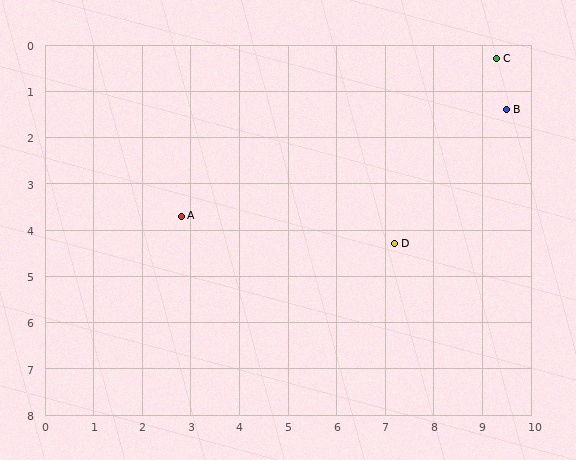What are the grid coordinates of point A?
Point A is at approximately (2.8, 3.7).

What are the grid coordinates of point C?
Point C is at approximately (9.3, 0.3).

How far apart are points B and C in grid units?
Points B and C are about 1.1 grid units apart.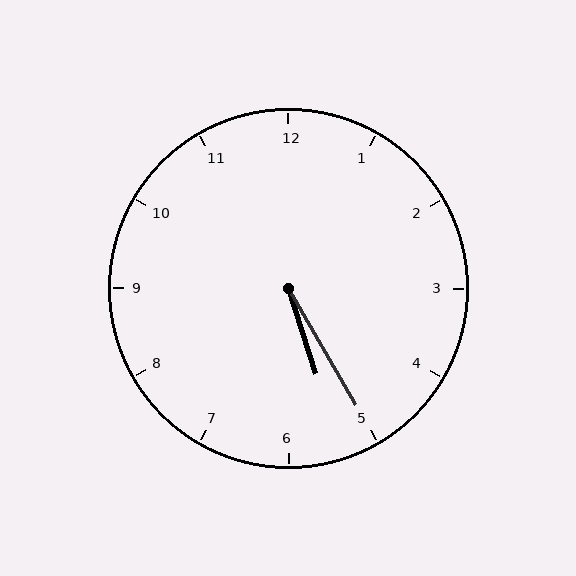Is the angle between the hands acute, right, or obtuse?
It is acute.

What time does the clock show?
5:25.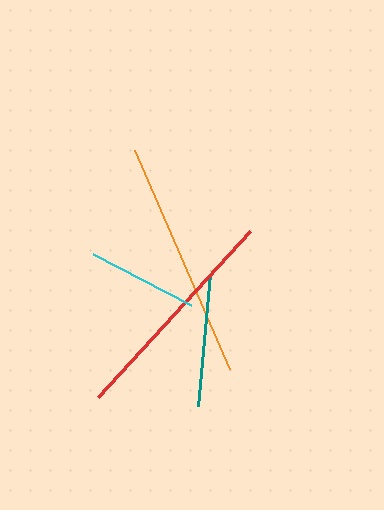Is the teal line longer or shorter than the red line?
The red line is longer than the teal line.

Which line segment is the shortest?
The cyan line is the shortest at approximately 111 pixels.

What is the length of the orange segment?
The orange segment is approximately 238 pixels long.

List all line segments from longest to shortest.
From longest to shortest: orange, red, teal, cyan.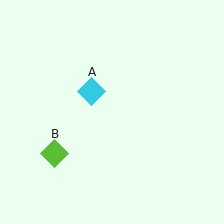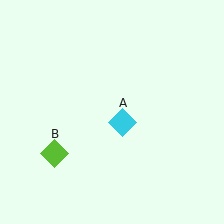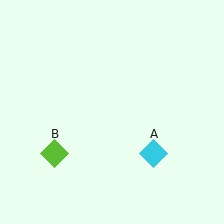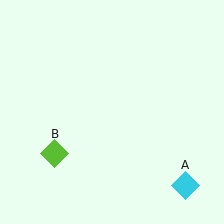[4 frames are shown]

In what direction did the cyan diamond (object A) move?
The cyan diamond (object A) moved down and to the right.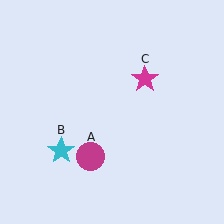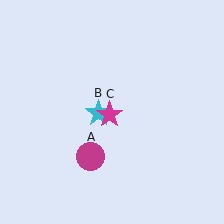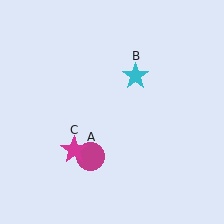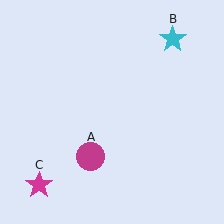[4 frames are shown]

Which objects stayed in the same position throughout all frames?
Magenta circle (object A) remained stationary.